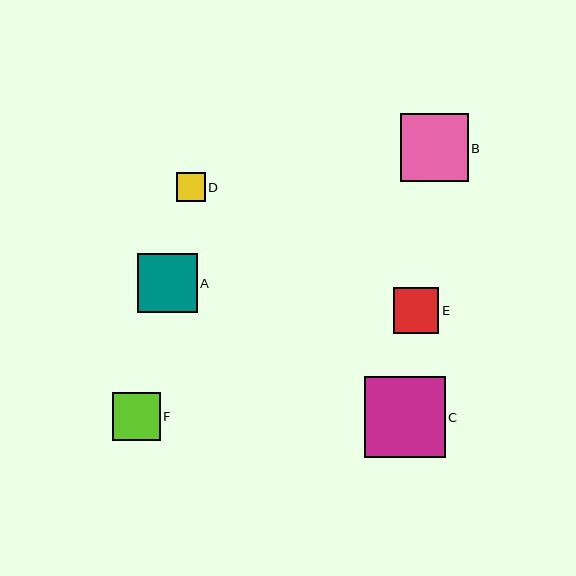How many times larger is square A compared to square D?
Square A is approximately 2.1 times the size of square D.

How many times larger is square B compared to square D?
Square B is approximately 2.4 times the size of square D.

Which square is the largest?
Square C is the largest with a size of approximately 81 pixels.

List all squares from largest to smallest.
From largest to smallest: C, B, A, F, E, D.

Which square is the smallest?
Square D is the smallest with a size of approximately 29 pixels.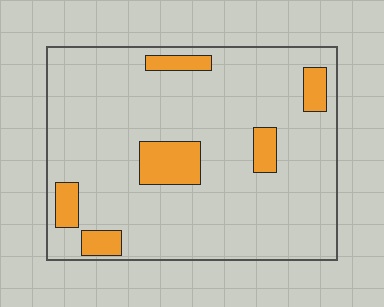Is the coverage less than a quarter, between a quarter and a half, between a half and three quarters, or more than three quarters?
Less than a quarter.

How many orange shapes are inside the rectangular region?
6.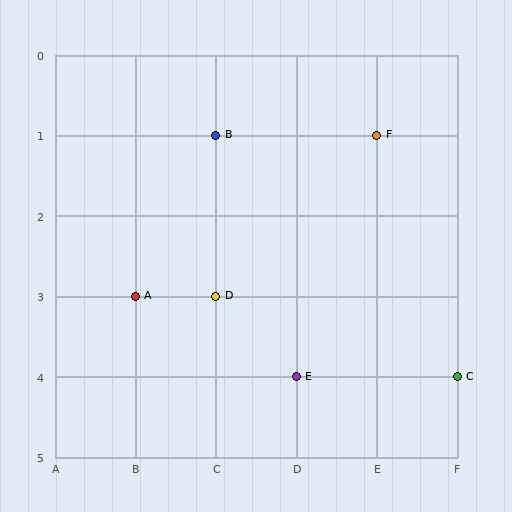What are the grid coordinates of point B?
Point B is at grid coordinates (C, 1).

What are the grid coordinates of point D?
Point D is at grid coordinates (C, 3).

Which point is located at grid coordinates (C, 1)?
Point B is at (C, 1).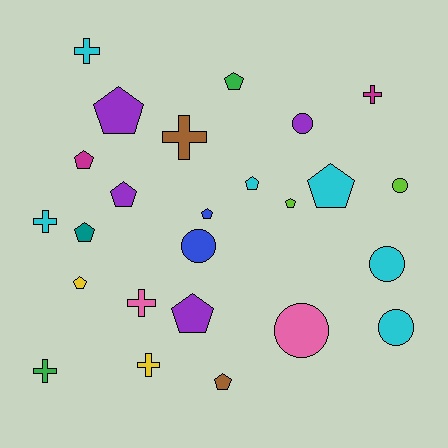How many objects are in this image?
There are 25 objects.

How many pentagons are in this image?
There are 12 pentagons.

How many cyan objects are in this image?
There are 6 cyan objects.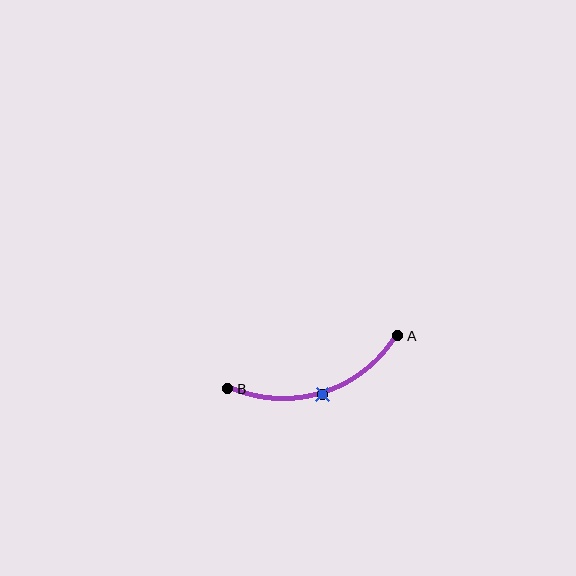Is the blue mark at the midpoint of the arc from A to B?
Yes. The blue mark lies on the arc at equal arc-length from both A and B — it is the arc midpoint.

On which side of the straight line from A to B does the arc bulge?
The arc bulges below the straight line connecting A and B.